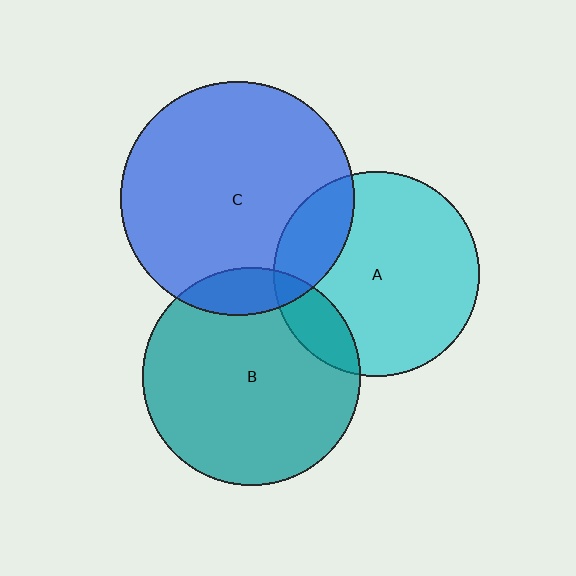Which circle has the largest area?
Circle C (blue).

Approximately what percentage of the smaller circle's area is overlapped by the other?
Approximately 10%.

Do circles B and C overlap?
Yes.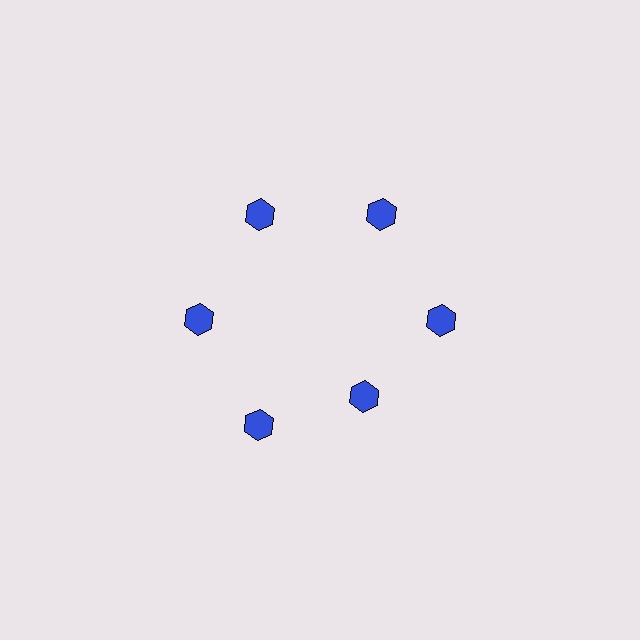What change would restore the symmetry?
The symmetry would be restored by moving it outward, back onto the ring so that all 6 hexagons sit at equal angles and equal distance from the center.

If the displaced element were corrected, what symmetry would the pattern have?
It would have 6-fold rotational symmetry — the pattern would map onto itself every 60 degrees.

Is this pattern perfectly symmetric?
No. The 6 blue hexagons are arranged in a ring, but one element near the 5 o'clock position is pulled inward toward the center, breaking the 6-fold rotational symmetry.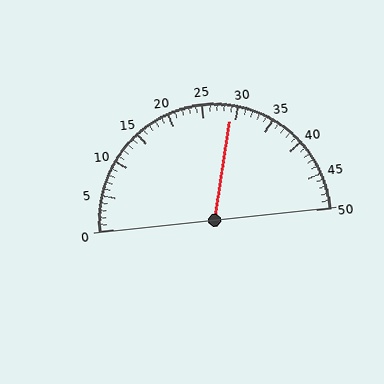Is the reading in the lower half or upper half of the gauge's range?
The reading is in the upper half of the range (0 to 50).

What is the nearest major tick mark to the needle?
The nearest major tick mark is 30.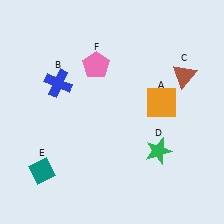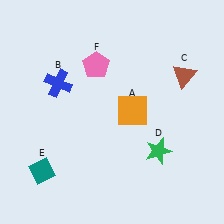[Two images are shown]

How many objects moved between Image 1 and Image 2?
1 object moved between the two images.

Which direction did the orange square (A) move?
The orange square (A) moved left.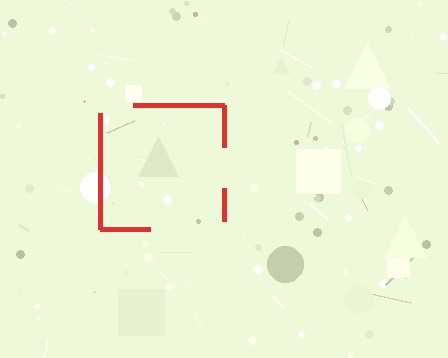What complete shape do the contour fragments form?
The contour fragments form a square.